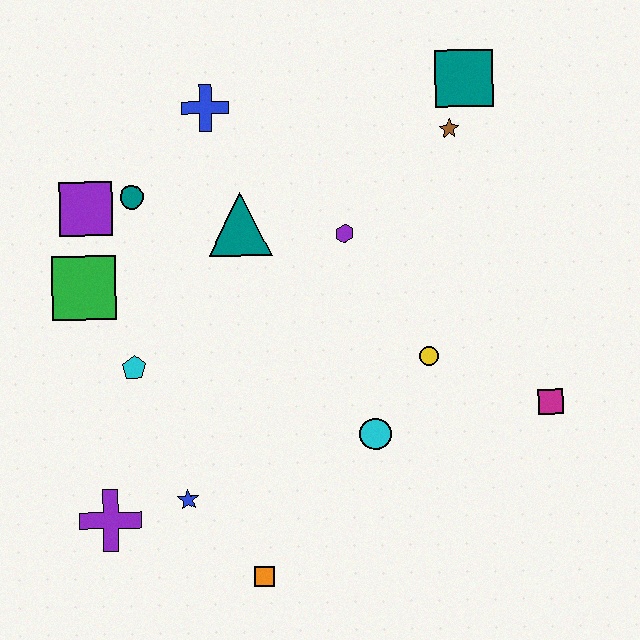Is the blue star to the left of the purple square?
No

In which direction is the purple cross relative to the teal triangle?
The purple cross is below the teal triangle.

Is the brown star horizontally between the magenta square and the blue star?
Yes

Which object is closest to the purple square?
The teal circle is closest to the purple square.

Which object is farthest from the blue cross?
The orange square is farthest from the blue cross.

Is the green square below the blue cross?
Yes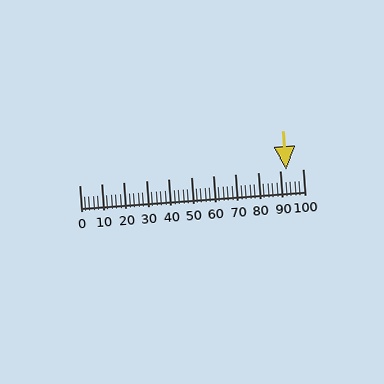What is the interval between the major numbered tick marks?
The major tick marks are spaced 10 units apart.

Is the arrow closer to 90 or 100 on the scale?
The arrow is closer to 90.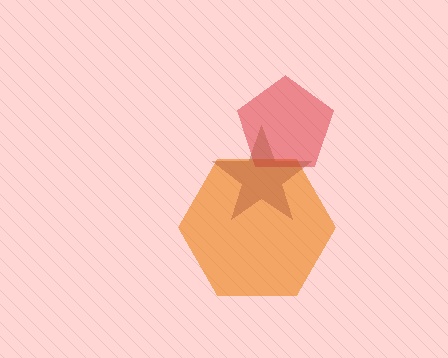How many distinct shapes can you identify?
There are 3 distinct shapes: an orange hexagon, a red pentagon, a brown star.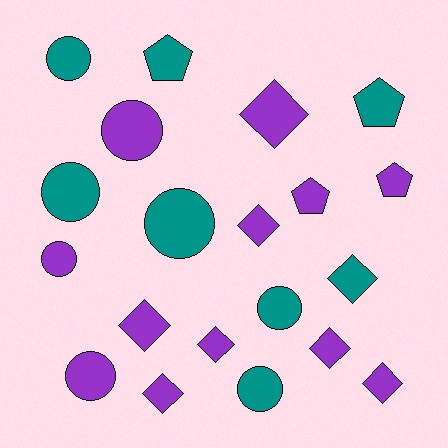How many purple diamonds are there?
There are 7 purple diamonds.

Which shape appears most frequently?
Circle, with 8 objects.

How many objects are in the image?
There are 20 objects.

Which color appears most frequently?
Purple, with 12 objects.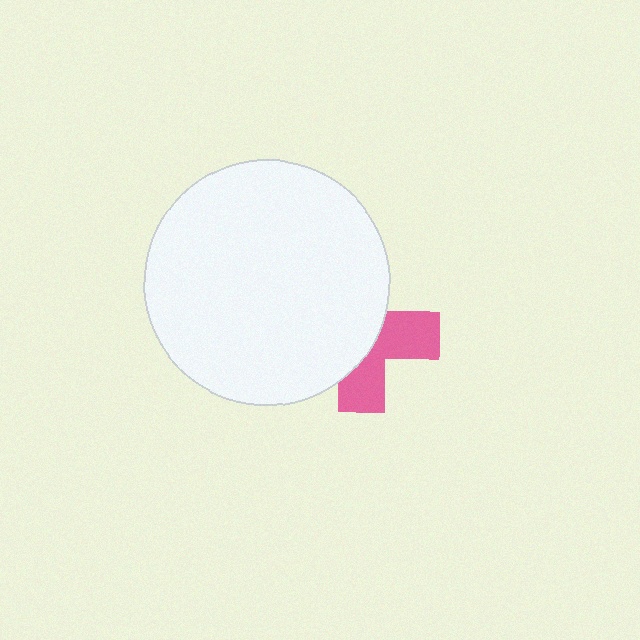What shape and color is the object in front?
The object in front is a white circle.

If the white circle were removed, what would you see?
You would see the complete pink cross.